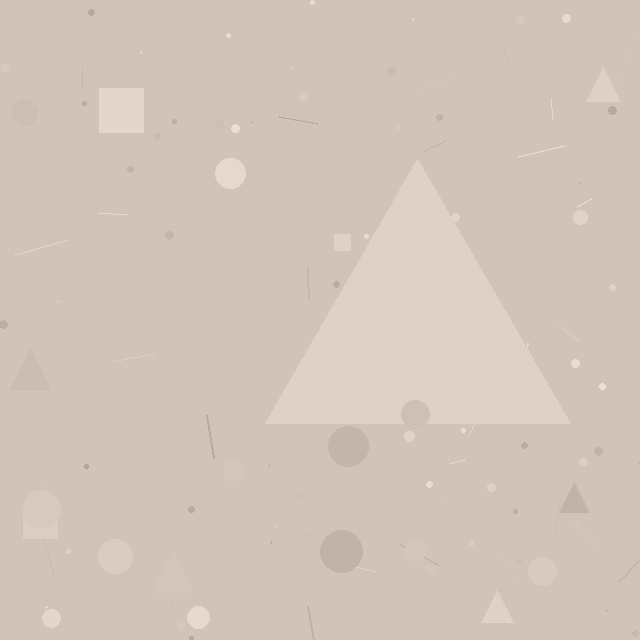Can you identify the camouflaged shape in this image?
The camouflaged shape is a triangle.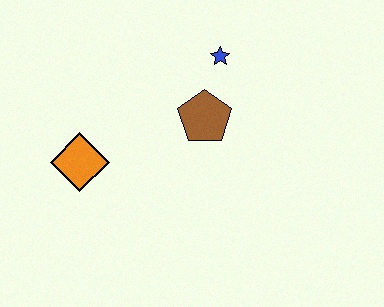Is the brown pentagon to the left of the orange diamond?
No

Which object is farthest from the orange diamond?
The blue star is farthest from the orange diamond.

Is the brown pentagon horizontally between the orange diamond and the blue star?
Yes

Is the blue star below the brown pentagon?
No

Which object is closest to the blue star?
The brown pentagon is closest to the blue star.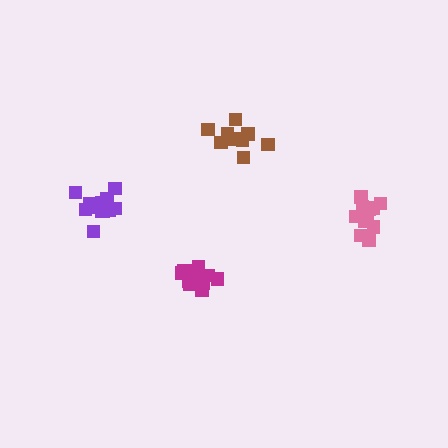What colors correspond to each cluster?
The clusters are colored: brown, pink, magenta, purple.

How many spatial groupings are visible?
There are 4 spatial groupings.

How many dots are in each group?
Group 1: 10 dots, Group 2: 13 dots, Group 3: 14 dots, Group 4: 14 dots (51 total).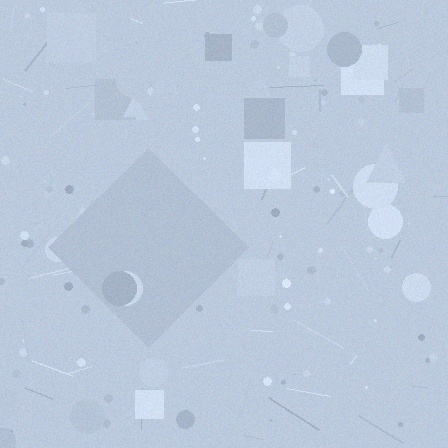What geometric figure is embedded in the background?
A diamond is embedded in the background.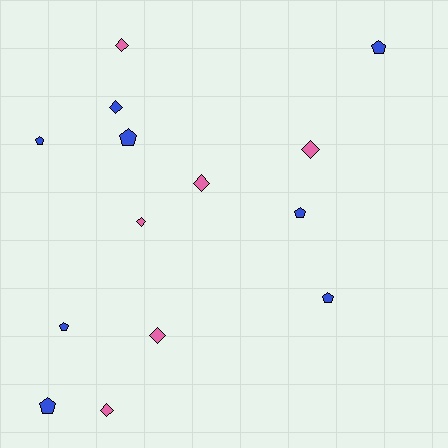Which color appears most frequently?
Blue, with 8 objects.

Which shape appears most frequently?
Diamond, with 7 objects.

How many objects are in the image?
There are 14 objects.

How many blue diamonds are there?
There is 1 blue diamond.